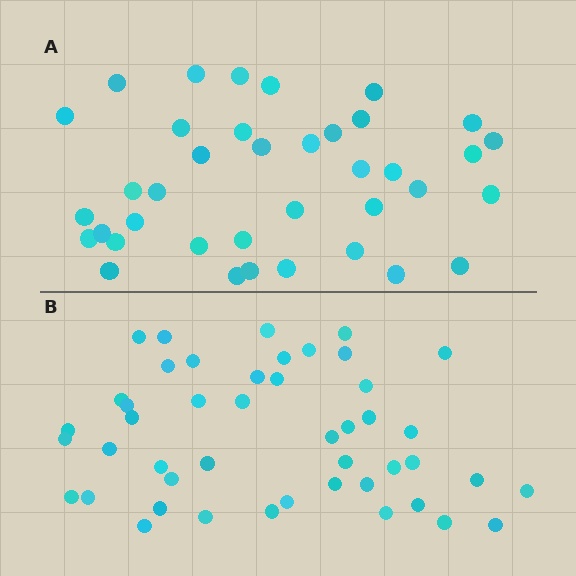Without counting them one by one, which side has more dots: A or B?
Region B (the bottom region) has more dots.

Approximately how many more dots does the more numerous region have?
Region B has roughly 8 or so more dots than region A.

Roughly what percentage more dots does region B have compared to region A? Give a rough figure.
About 20% more.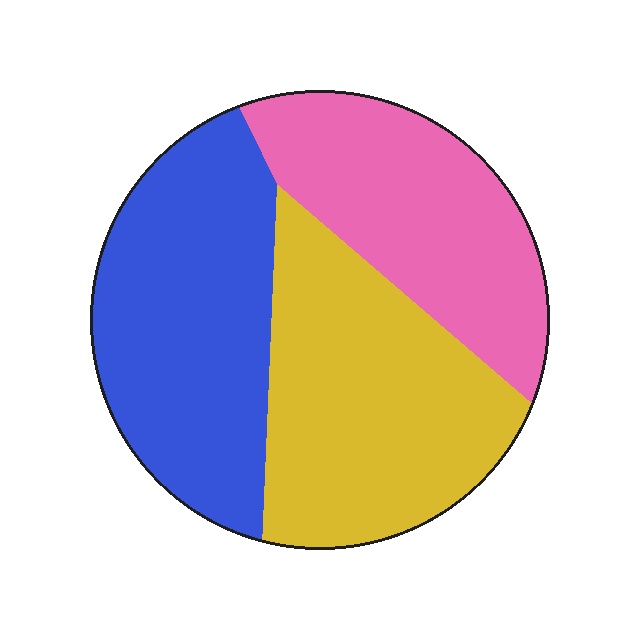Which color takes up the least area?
Pink, at roughly 30%.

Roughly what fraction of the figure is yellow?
Yellow covers around 35% of the figure.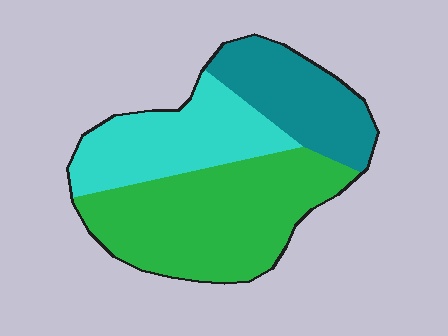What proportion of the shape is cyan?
Cyan covers about 30% of the shape.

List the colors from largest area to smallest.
From largest to smallest: green, cyan, teal.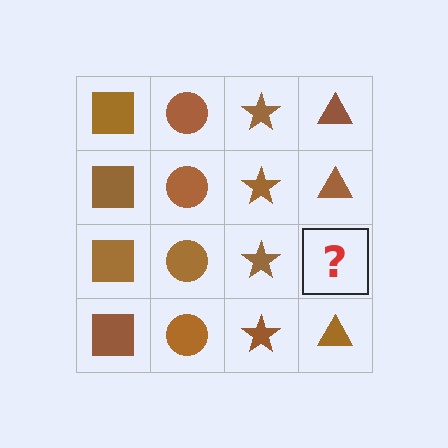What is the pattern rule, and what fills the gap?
The rule is that each column has a consistent shape. The gap should be filled with a brown triangle.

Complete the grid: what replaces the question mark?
The question mark should be replaced with a brown triangle.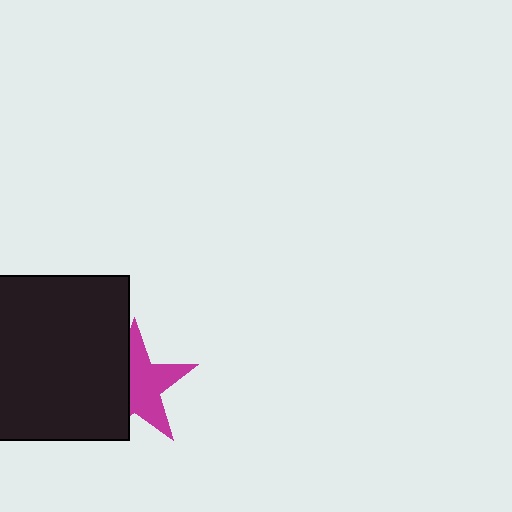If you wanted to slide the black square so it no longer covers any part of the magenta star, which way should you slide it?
Slide it left — that is the most direct way to separate the two shapes.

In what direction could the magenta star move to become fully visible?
The magenta star could move right. That would shift it out from behind the black square entirely.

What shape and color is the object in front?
The object in front is a black square.